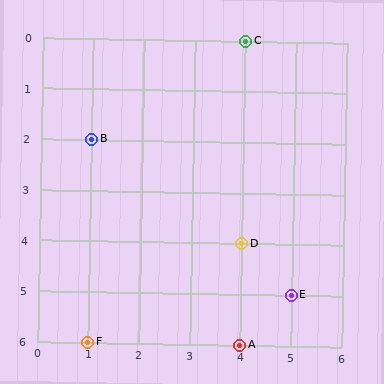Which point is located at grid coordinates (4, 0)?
Point C is at (4, 0).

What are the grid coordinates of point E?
Point E is at grid coordinates (5, 5).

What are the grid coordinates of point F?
Point F is at grid coordinates (1, 6).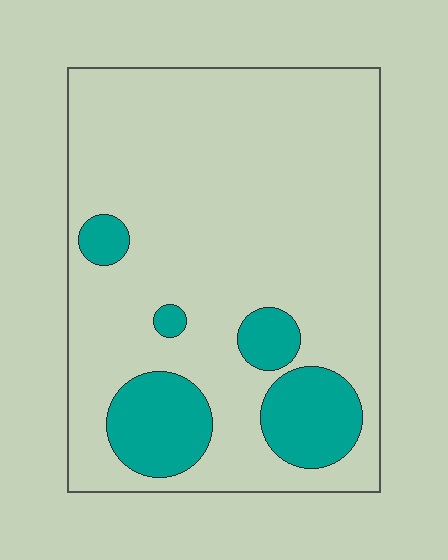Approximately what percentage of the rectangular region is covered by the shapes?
Approximately 20%.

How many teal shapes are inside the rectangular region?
5.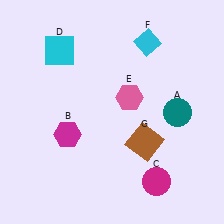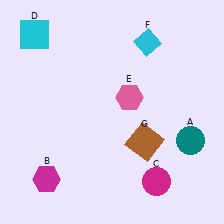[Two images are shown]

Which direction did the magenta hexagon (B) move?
The magenta hexagon (B) moved down.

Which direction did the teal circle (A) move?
The teal circle (A) moved down.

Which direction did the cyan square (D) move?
The cyan square (D) moved left.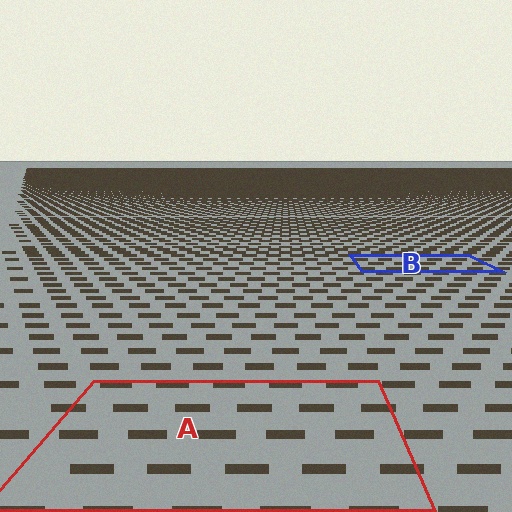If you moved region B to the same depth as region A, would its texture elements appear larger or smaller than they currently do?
They would appear larger. At a closer depth, the same texture elements are projected at a bigger on-screen size.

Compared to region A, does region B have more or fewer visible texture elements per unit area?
Region B has more texture elements per unit area — they are packed more densely because it is farther away.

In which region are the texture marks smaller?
The texture marks are smaller in region B, because it is farther away.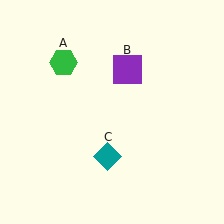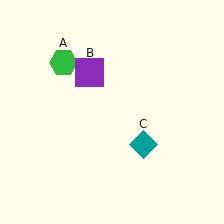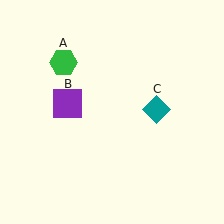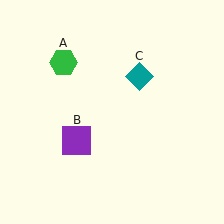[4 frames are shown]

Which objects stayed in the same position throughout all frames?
Green hexagon (object A) remained stationary.